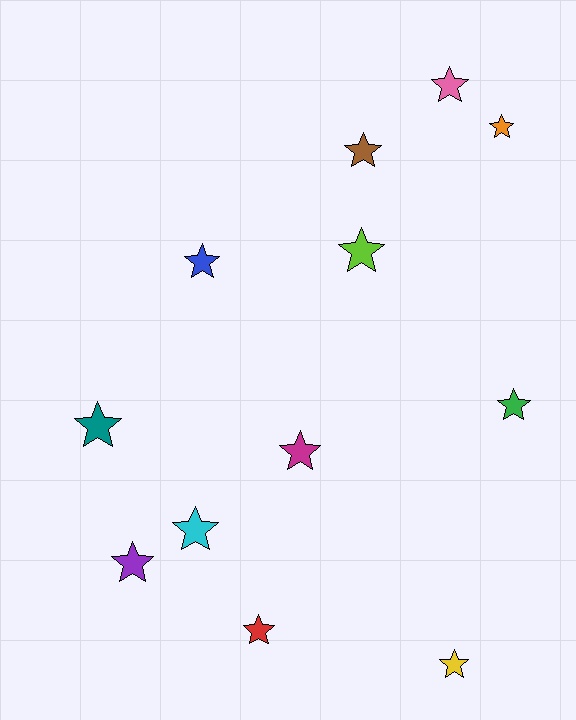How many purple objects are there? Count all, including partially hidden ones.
There is 1 purple object.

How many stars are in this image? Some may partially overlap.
There are 12 stars.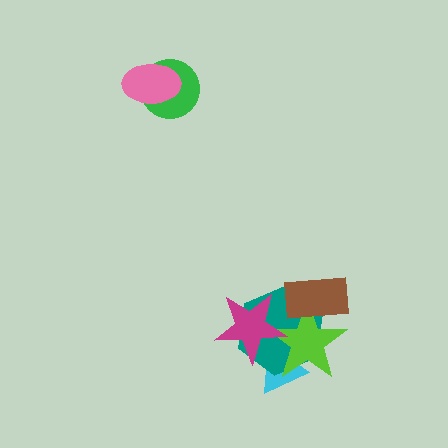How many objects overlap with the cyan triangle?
3 objects overlap with the cyan triangle.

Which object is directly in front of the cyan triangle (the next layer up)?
The teal hexagon is directly in front of the cyan triangle.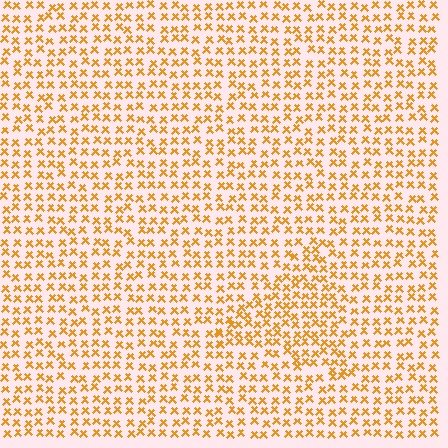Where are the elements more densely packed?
The elements are more densely packed inside the triangle boundary.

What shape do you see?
I see a triangle.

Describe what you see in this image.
The image contains small orange elements arranged at two different densities. A triangle-shaped region is visible where the elements are more densely packed than the surrounding area.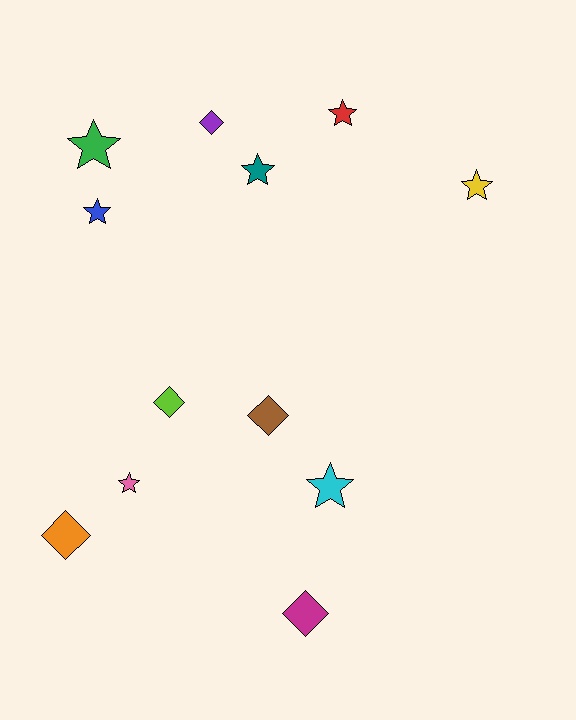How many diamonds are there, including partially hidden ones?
There are 5 diamonds.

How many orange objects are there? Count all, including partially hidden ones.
There is 1 orange object.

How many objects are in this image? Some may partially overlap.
There are 12 objects.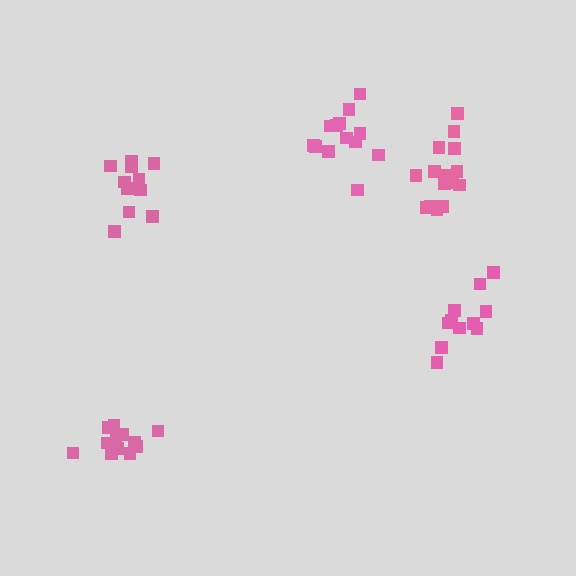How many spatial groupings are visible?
There are 5 spatial groupings.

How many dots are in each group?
Group 1: 13 dots, Group 2: 16 dots, Group 3: 11 dots, Group 4: 11 dots, Group 5: 12 dots (63 total).